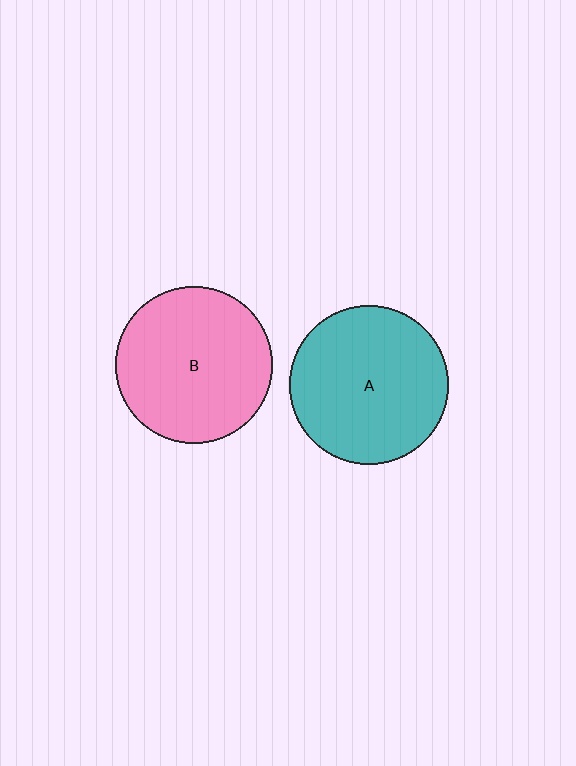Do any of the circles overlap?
No, none of the circles overlap.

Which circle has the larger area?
Circle A (teal).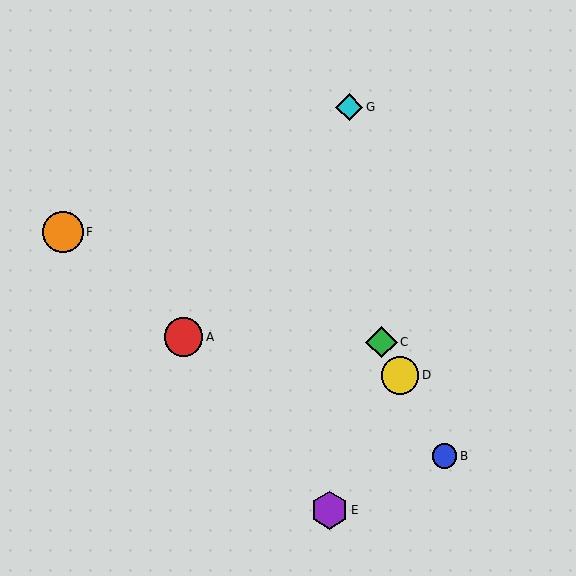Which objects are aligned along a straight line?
Objects B, C, D are aligned along a straight line.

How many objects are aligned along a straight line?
3 objects (B, C, D) are aligned along a straight line.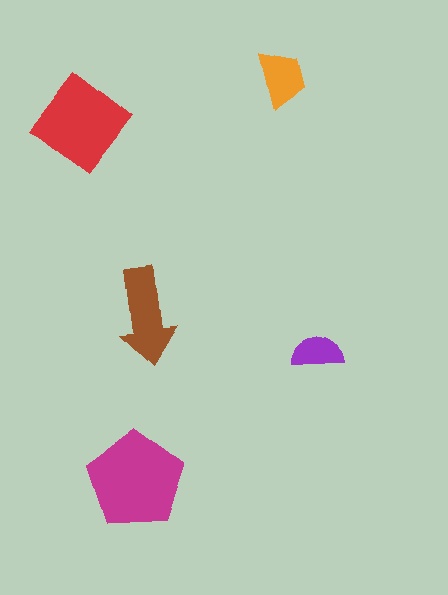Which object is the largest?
The magenta pentagon.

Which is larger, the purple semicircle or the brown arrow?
The brown arrow.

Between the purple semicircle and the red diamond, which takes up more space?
The red diamond.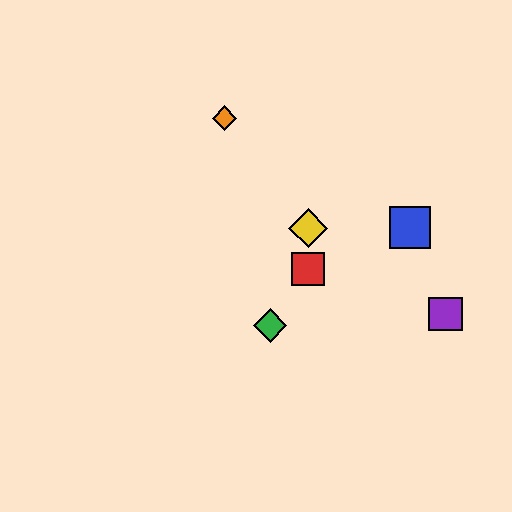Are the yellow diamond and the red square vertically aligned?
Yes, both are at x≈308.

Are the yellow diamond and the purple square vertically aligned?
No, the yellow diamond is at x≈308 and the purple square is at x≈445.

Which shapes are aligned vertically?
The red square, the yellow diamond are aligned vertically.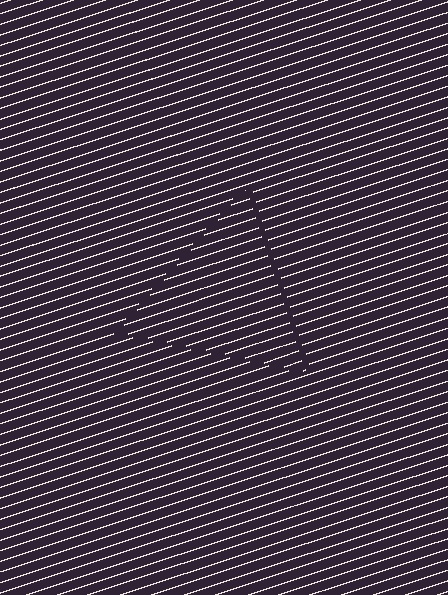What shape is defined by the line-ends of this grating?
An illusory triangle. The interior of the shape contains the same grating, shifted by half a period — the contour is defined by the phase discontinuity where line-ends from the inner and outer gratings abut.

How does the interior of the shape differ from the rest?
The interior of the shape contains the same grating, shifted by half a period — the contour is defined by the phase discontinuity where line-ends from the inner and outer gratings abut.